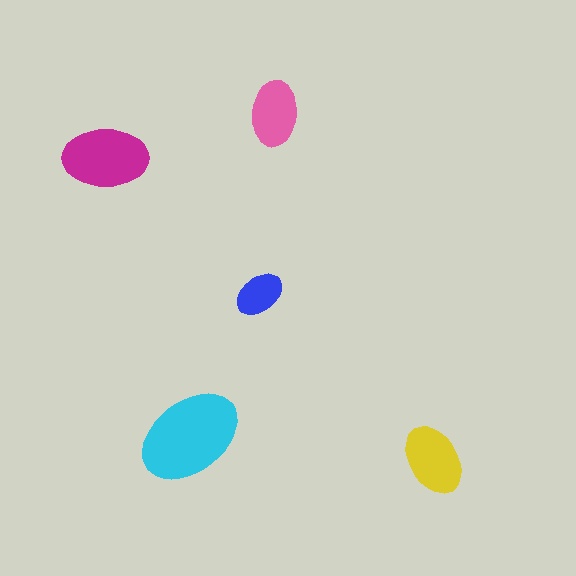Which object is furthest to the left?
The magenta ellipse is leftmost.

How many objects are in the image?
There are 5 objects in the image.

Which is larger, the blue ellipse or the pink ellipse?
The pink one.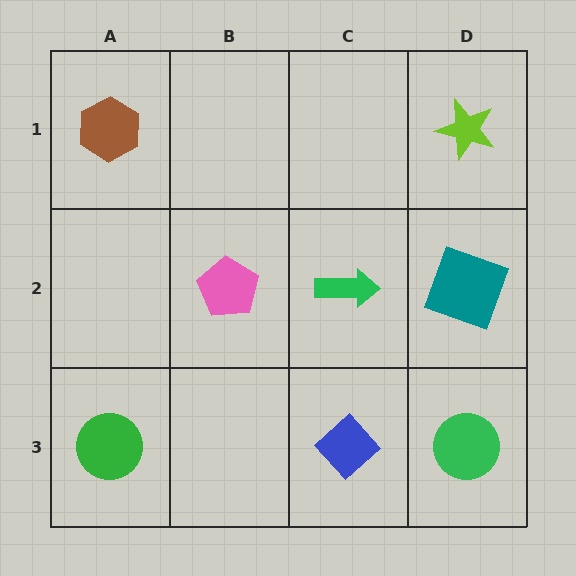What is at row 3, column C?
A blue diamond.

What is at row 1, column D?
A lime star.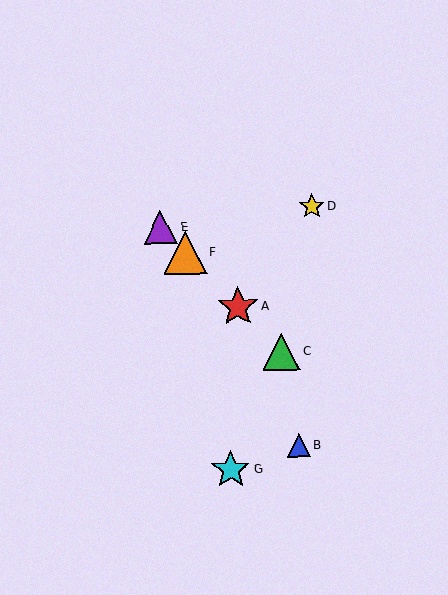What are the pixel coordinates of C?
Object C is at (282, 352).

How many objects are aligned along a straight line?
4 objects (A, C, E, F) are aligned along a straight line.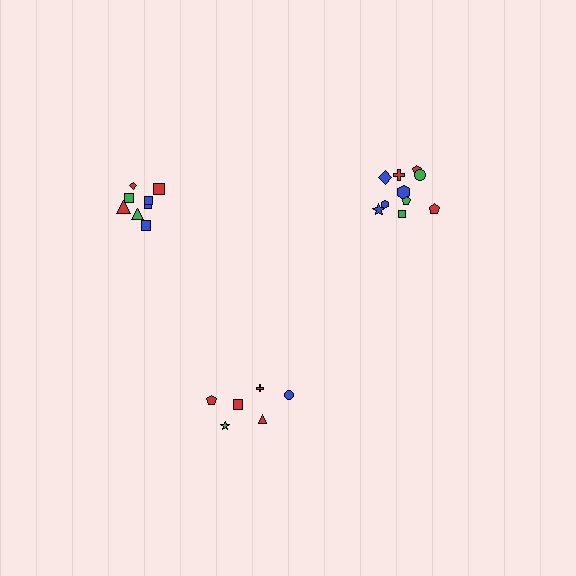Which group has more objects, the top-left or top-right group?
The top-right group.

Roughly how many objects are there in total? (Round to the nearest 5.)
Roughly 25 objects in total.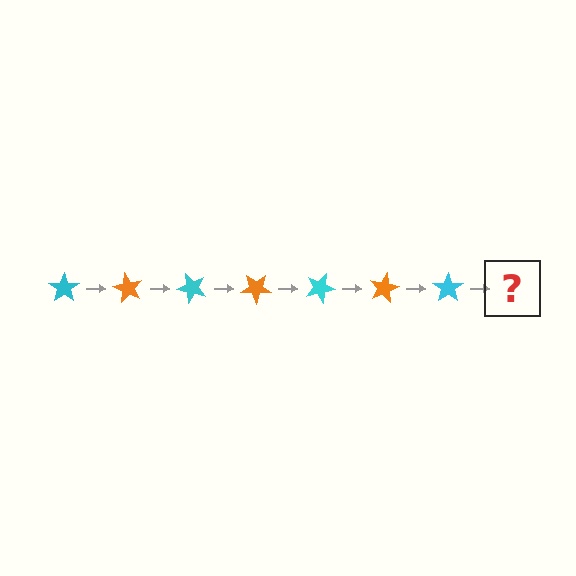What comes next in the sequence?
The next element should be an orange star, rotated 420 degrees from the start.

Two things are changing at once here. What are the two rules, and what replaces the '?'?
The two rules are that it rotates 60 degrees each step and the color cycles through cyan and orange. The '?' should be an orange star, rotated 420 degrees from the start.